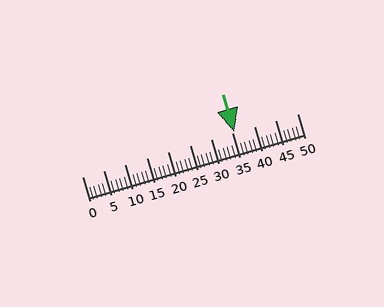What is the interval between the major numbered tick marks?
The major tick marks are spaced 5 units apart.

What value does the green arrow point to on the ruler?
The green arrow points to approximately 35.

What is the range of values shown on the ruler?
The ruler shows values from 0 to 50.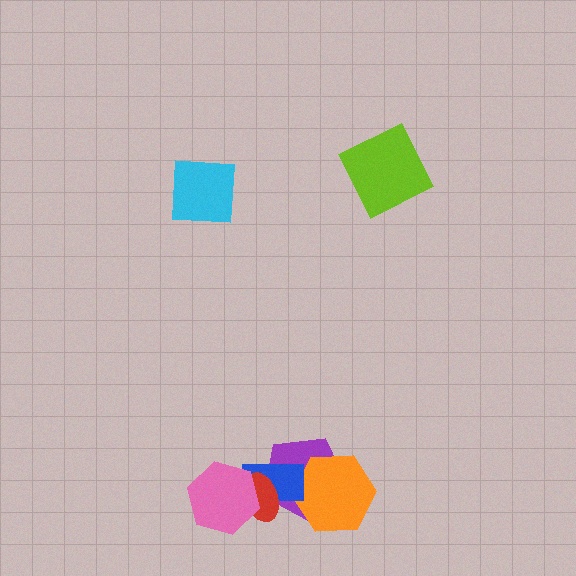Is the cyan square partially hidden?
No, no other shape covers it.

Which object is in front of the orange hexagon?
The blue rectangle is in front of the orange hexagon.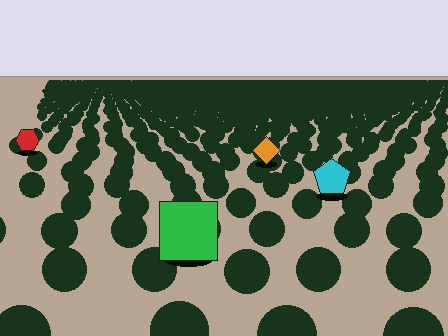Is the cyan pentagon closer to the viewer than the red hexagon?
Yes. The cyan pentagon is closer — you can tell from the texture gradient: the ground texture is coarser near it.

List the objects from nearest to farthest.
From nearest to farthest: the green square, the cyan pentagon, the orange diamond, the red hexagon.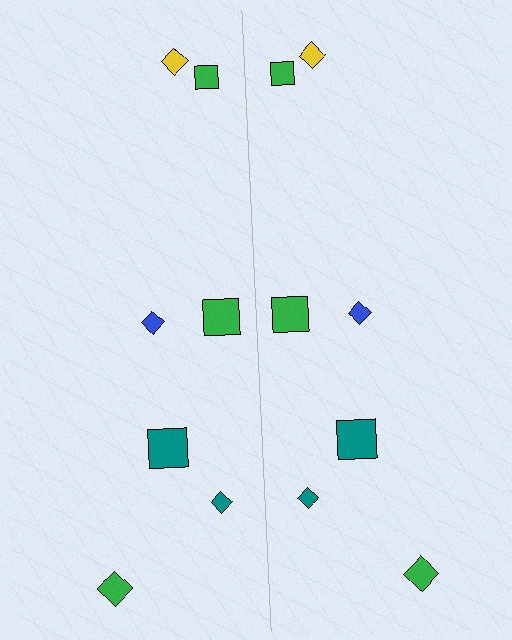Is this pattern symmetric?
Yes, this pattern has bilateral (reflection) symmetry.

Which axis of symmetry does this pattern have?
The pattern has a vertical axis of symmetry running through the center of the image.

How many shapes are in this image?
There are 14 shapes in this image.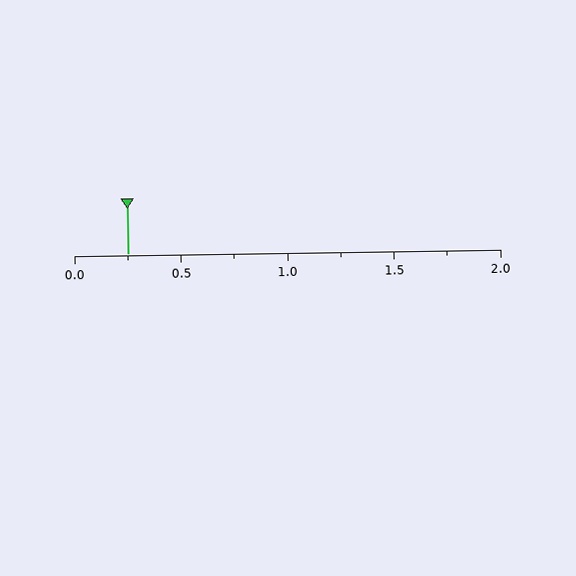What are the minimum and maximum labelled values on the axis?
The axis runs from 0.0 to 2.0.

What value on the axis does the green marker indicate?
The marker indicates approximately 0.25.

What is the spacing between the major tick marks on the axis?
The major ticks are spaced 0.5 apart.